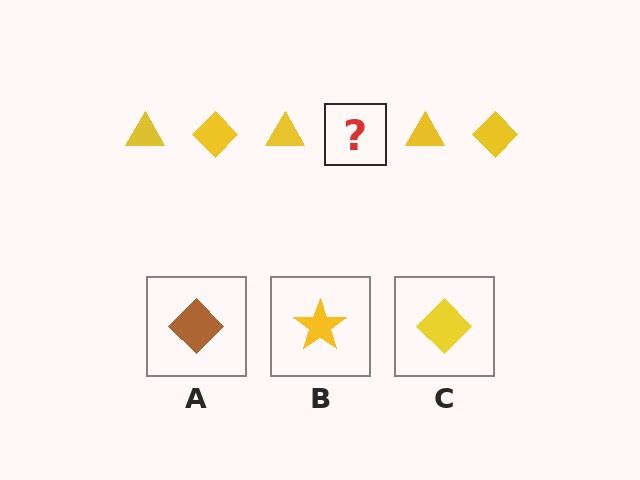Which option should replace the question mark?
Option C.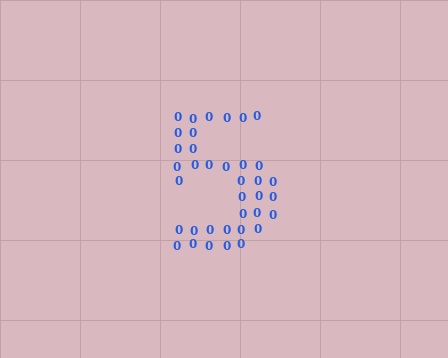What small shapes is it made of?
It is made of small digit 0's.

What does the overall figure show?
The overall figure shows the digit 5.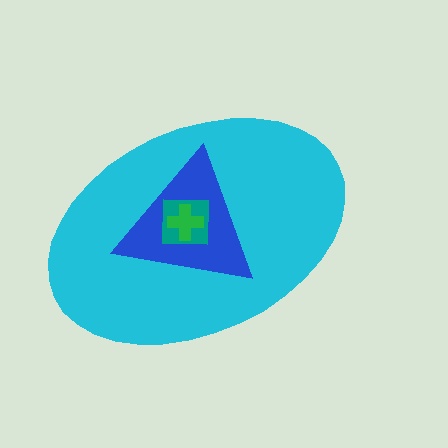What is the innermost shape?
The green cross.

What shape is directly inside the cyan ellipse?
The blue triangle.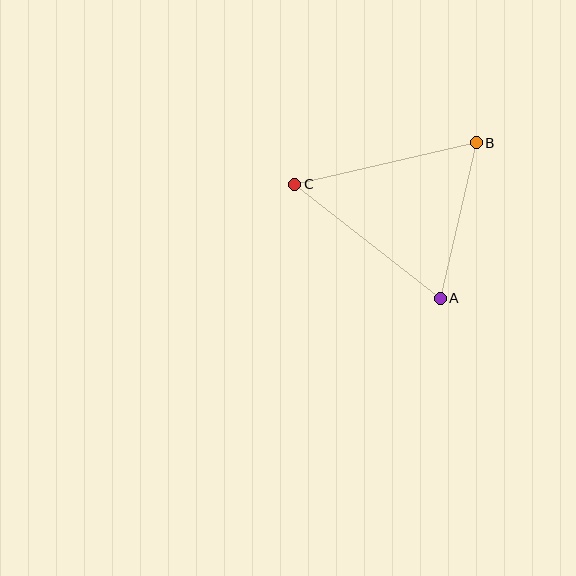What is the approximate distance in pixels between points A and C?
The distance between A and C is approximately 185 pixels.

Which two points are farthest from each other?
Points B and C are farthest from each other.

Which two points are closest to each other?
Points A and B are closest to each other.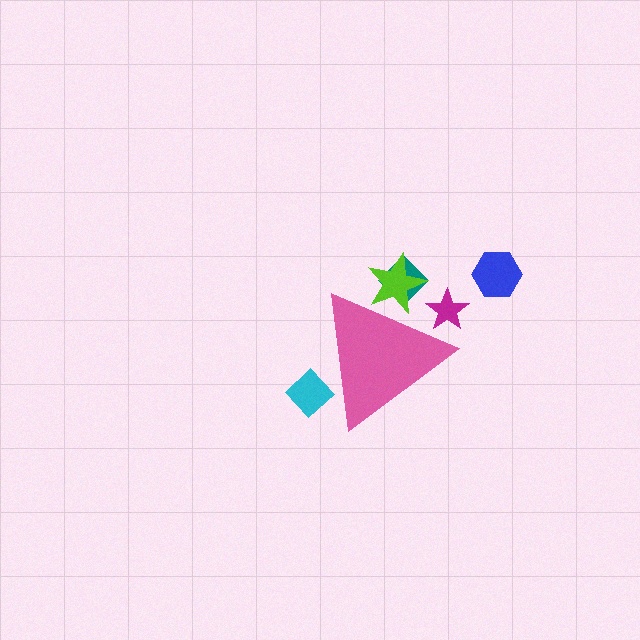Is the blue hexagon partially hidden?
No, the blue hexagon is fully visible.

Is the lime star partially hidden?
Yes, the lime star is partially hidden behind the pink triangle.